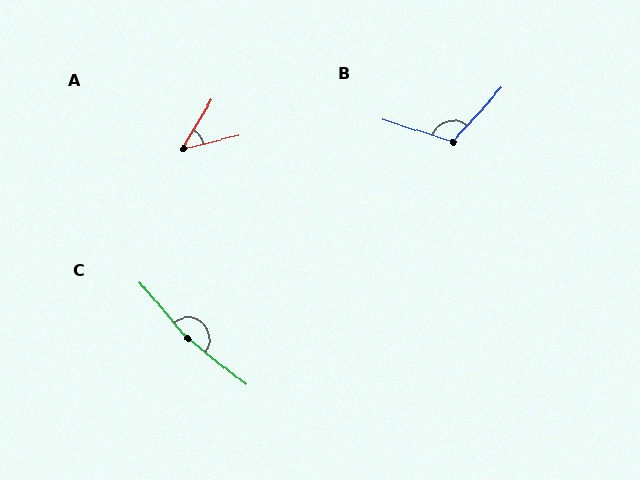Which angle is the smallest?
A, at approximately 46 degrees.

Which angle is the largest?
C, at approximately 168 degrees.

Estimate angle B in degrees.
Approximately 115 degrees.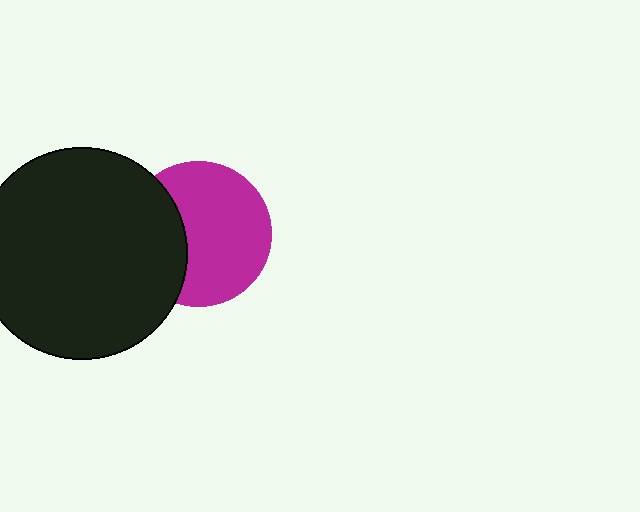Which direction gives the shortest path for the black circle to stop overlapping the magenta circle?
Moving left gives the shortest separation.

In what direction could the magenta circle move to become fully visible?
The magenta circle could move right. That would shift it out from behind the black circle entirely.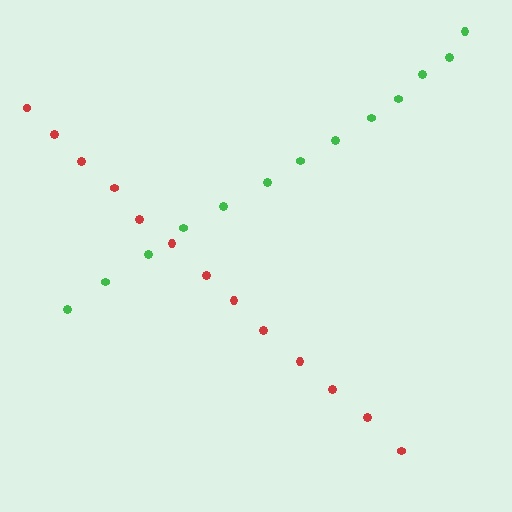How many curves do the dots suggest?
There are 2 distinct paths.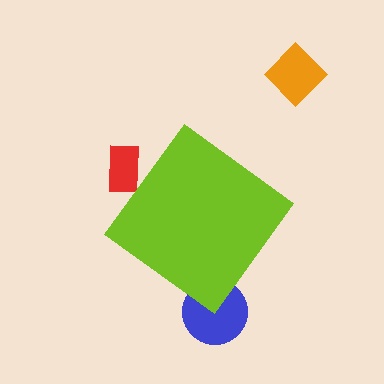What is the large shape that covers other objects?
A lime diamond.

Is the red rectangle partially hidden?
Yes, the red rectangle is partially hidden behind the lime diamond.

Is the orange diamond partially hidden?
No, the orange diamond is fully visible.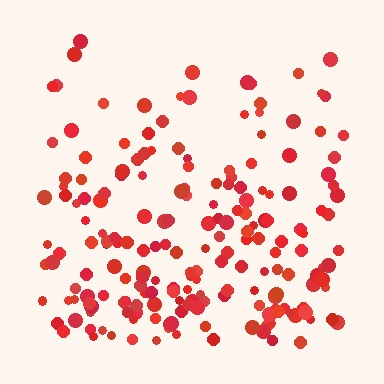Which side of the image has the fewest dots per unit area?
The top.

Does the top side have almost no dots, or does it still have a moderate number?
Still a moderate number, just noticeably fewer than the bottom.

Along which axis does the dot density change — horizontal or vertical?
Vertical.